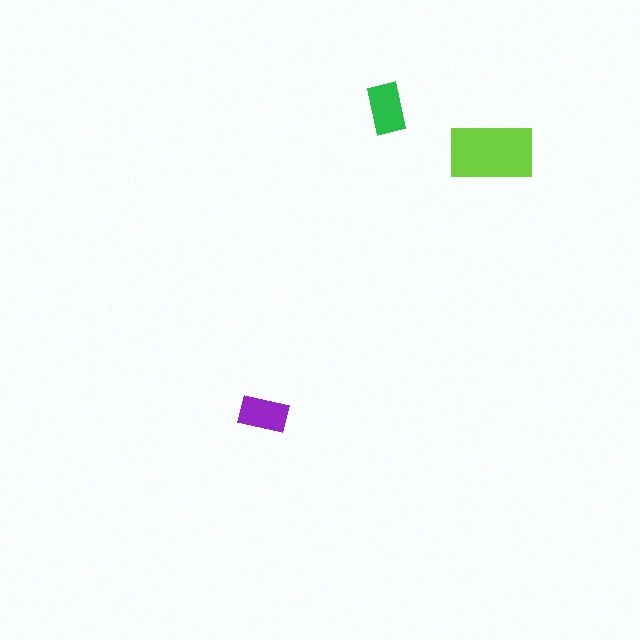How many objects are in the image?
There are 3 objects in the image.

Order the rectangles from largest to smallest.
the lime one, the green one, the purple one.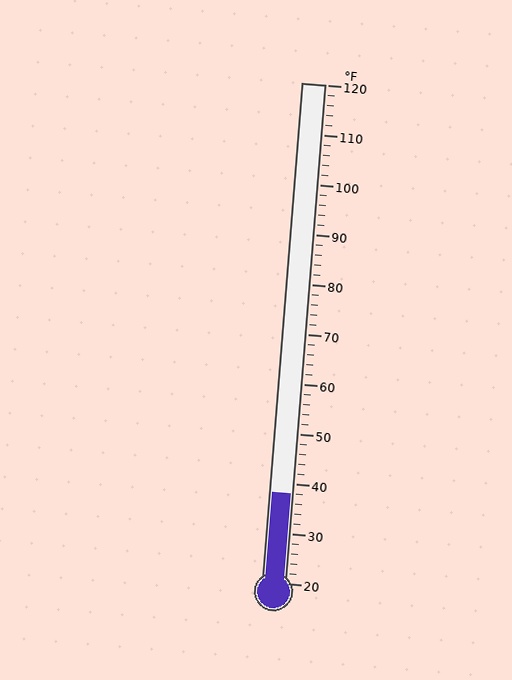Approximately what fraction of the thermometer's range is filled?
The thermometer is filled to approximately 20% of its range.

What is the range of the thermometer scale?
The thermometer scale ranges from 20°F to 120°F.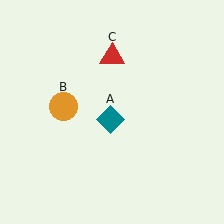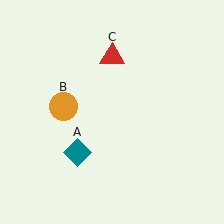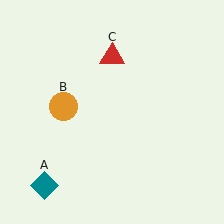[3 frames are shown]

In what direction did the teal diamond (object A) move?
The teal diamond (object A) moved down and to the left.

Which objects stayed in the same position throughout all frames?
Orange circle (object B) and red triangle (object C) remained stationary.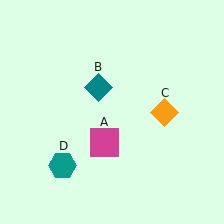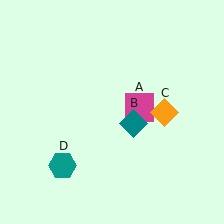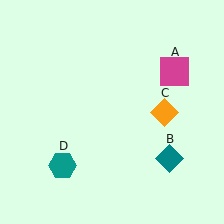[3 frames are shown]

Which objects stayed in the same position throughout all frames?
Orange diamond (object C) and teal hexagon (object D) remained stationary.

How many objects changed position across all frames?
2 objects changed position: magenta square (object A), teal diamond (object B).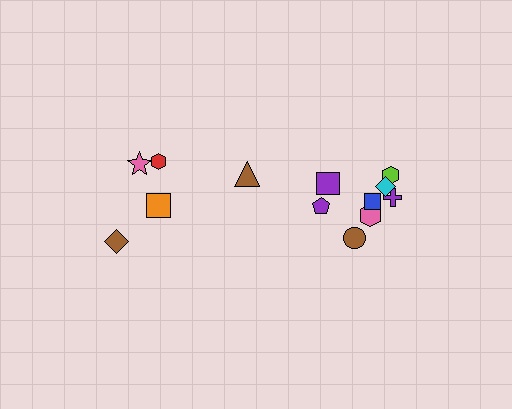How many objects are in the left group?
There are 5 objects.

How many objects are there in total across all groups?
There are 13 objects.